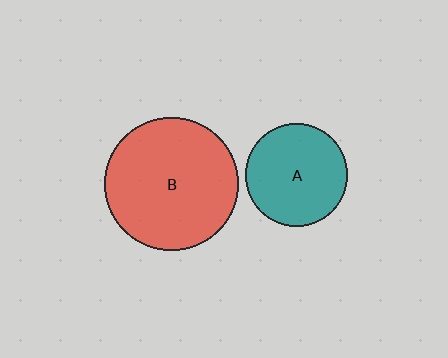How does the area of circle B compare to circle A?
Approximately 1.7 times.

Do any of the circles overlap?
No, none of the circles overlap.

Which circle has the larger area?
Circle B (red).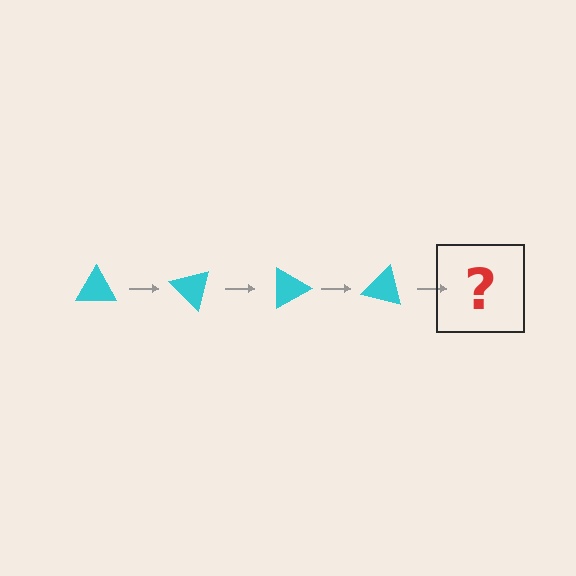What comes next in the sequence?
The next element should be a cyan triangle rotated 180 degrees.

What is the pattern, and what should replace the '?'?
The pattern is that the triangle rotates 45 degrees each step. The '?' should be a cyan triangle rotated 180 degrees.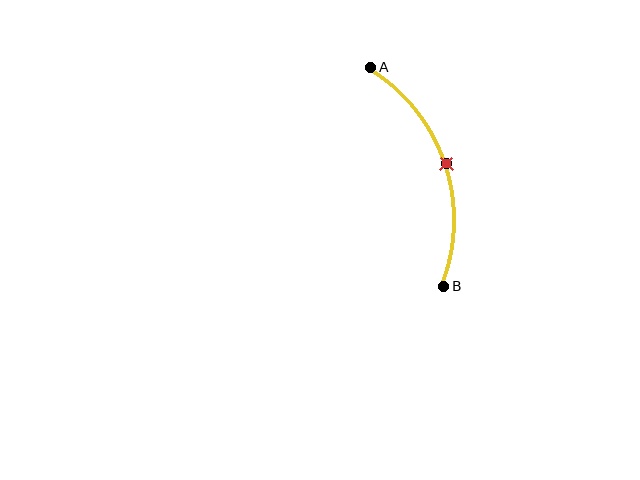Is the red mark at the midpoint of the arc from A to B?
Yes. The red mark lies on the arc at equal arc-length from both A and B — it is the arc midpoint.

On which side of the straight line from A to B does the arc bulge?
The arc bulges to the right of the straight line connecting A and B.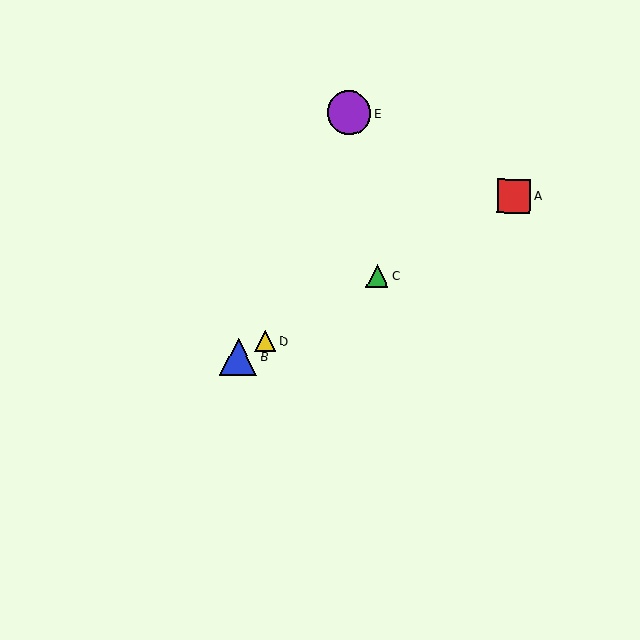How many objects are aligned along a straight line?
4 objects (A, B, C, D) are aligned along a straight line.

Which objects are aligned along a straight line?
Objects A, B, C, D are aligned along a straight line.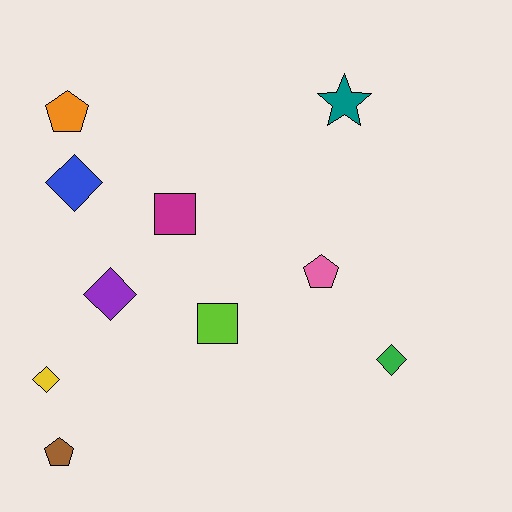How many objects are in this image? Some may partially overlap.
There are 10 objects.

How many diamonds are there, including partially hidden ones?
There are 4 diamonds.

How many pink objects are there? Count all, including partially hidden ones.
There is 1 pink object.